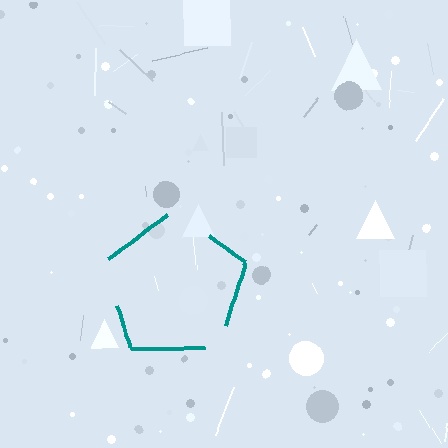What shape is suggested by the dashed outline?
The dashed outline suggests a pentagon.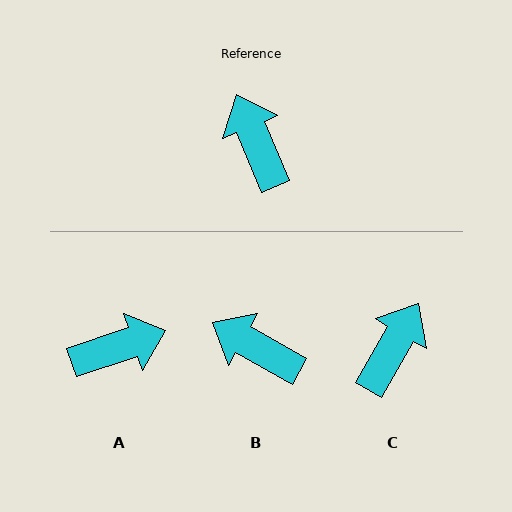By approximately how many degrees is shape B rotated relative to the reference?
Approximately 38 degrees counter-clockwise.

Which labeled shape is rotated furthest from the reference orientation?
A, about 94 degrees away.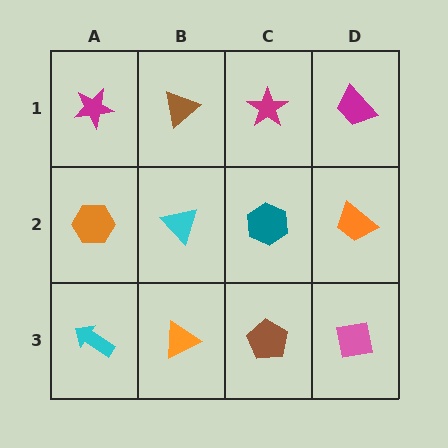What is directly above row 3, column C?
A teal hexagon.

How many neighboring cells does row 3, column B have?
3.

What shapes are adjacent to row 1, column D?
An orange trapezoid (row 2, column D), a magenta star (row 1, column C).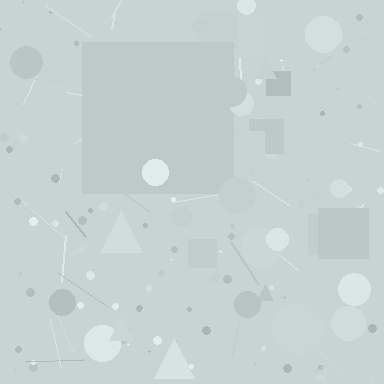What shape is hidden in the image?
A square is hidden in the image.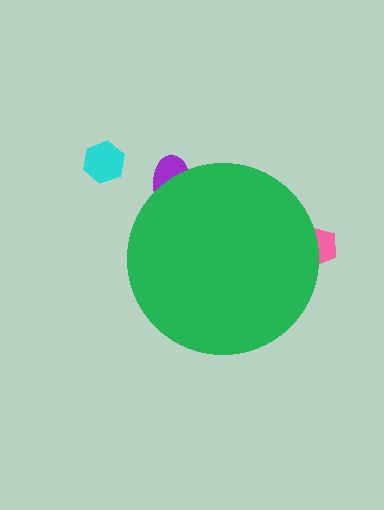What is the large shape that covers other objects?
A green circle.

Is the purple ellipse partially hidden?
Yes, the purple ellipse is partially hidden behind the green circle.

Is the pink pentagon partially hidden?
Yes, the pink pentagon is partially hidden behind the green circle.